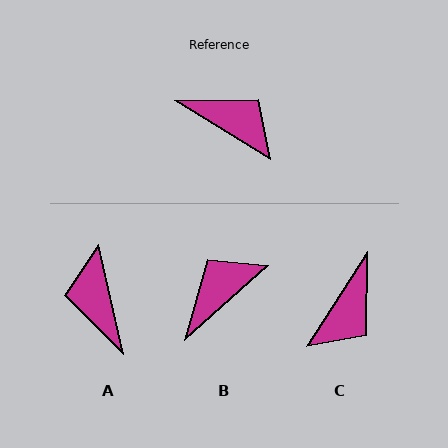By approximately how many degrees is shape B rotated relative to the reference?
Approximately 74 degrees counter-clockwise.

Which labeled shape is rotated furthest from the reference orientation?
A, about 135 degrees away.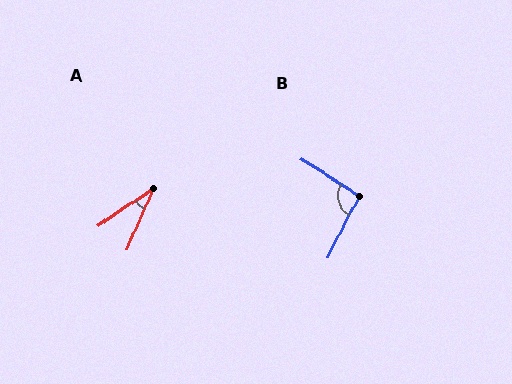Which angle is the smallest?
A, at approximately 33 degrees.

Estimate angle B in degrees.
Approximately 96 degrees.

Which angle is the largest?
B, at approximately 96 degrees.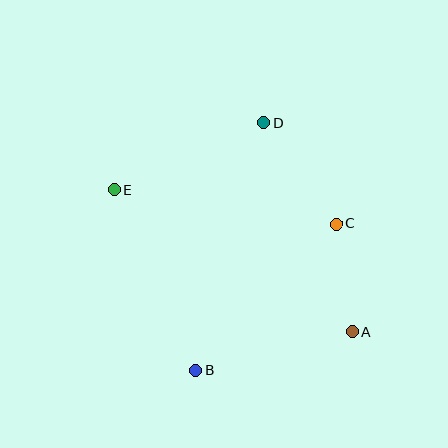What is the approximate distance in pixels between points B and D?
The distance between B and D is approximately 257 pixels.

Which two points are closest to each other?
Points A and C are closest to each other.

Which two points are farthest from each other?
Points A and E are farthest from each other.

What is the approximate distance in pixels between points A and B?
The distance between A and B is approximately 162 pixels.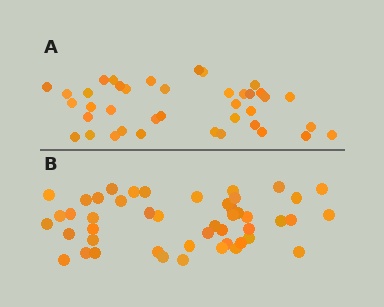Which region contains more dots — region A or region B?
Region B (the bottom region) has more dots.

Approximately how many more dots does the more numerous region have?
Region B has roughly 8 or so more dots than region A.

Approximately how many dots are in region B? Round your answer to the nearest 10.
About 50 dots. (The exact count is 47, which rounds to 50.)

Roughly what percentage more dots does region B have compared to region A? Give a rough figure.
About 20% more.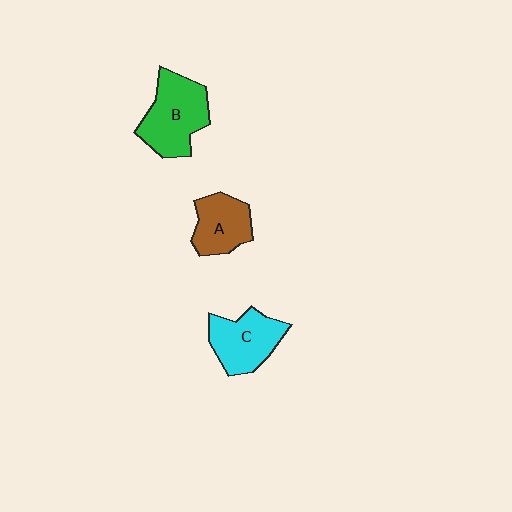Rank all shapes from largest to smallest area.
From largest to smallest: B (green), C (cyan), A (brown).